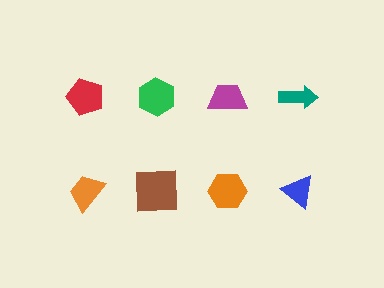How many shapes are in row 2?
4 shapes.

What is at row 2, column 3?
An orange hexagon.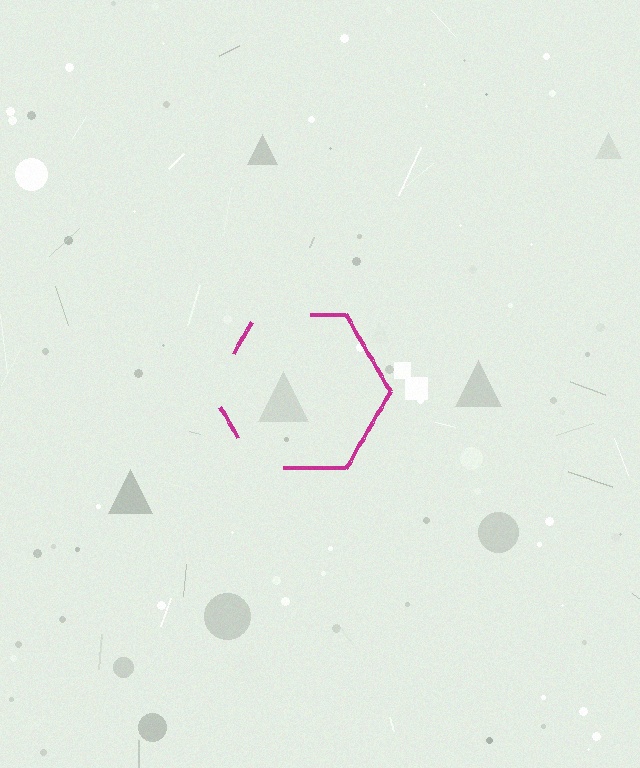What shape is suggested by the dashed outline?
The dashed outline suggests a hexagon.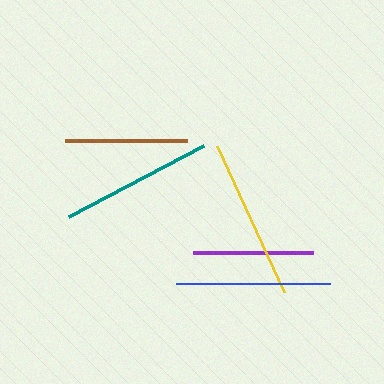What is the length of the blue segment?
The blue segment is approximately 154 pixels long.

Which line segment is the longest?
The yellow line is the longest at approximately 160 pixels.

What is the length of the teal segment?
The teal segment is approximately 153 pixels long.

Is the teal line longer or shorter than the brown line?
The teal line is longer than the brown line.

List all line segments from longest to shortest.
From longest to shortest: yellow, blue, teal, brown, purple.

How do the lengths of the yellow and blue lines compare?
The yellow and blue lines are approximately the same length.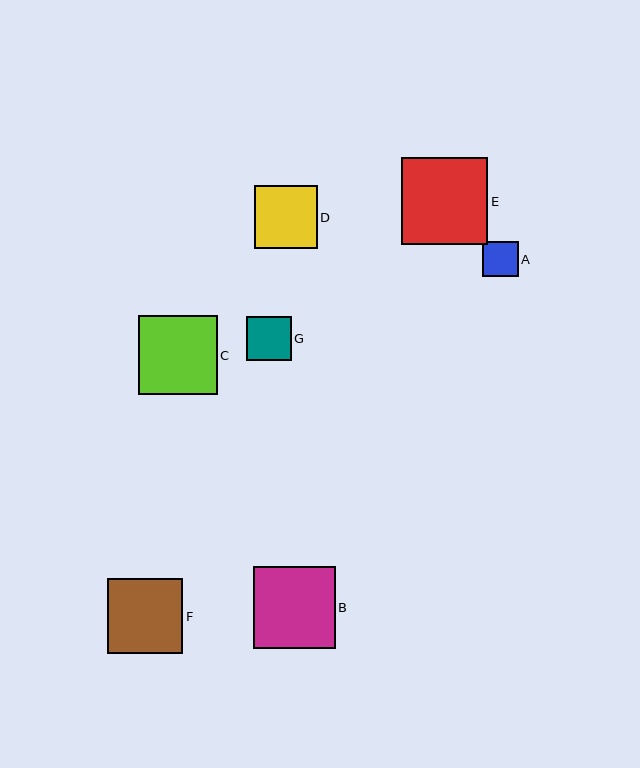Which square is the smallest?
Square A is the smallest with a size of approximately 35 pixels.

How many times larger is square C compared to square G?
Square C is approximately 1.8 times the size of square G.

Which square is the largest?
Square E is the largest with a size of approximately 86 pixels.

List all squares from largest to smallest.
From largest to smallest: E, B, C, F, D, G, A.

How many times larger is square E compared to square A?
Square E is approximately 2.4 times the size of square A.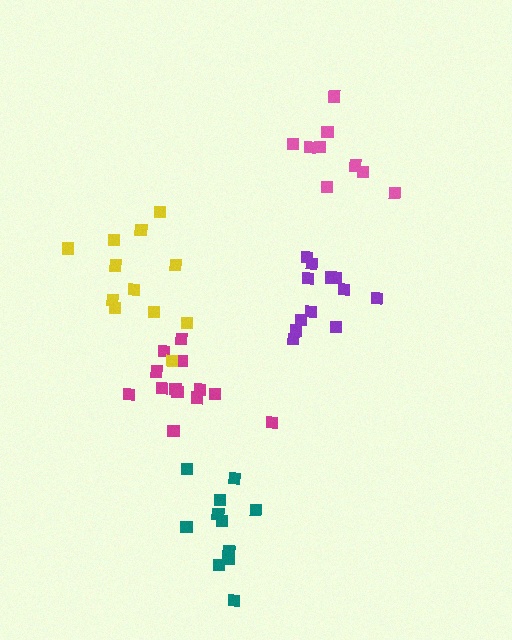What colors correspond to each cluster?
The clusters are colored: teal, pink, magenta, yellow, purple.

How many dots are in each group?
Group 1: 11 dots, Group 2: 9 dots, Group 3: 13 dots, Group 4: 12 dots, Group 5: 12 dots (57 total).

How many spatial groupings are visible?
There are 5 spatial groupings.